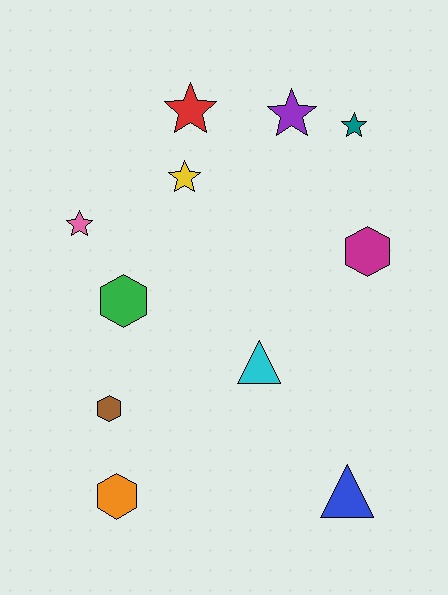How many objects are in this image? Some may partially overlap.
There are 11 objects.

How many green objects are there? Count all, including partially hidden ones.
There is 1 green object.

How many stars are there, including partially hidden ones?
There are 5 stars.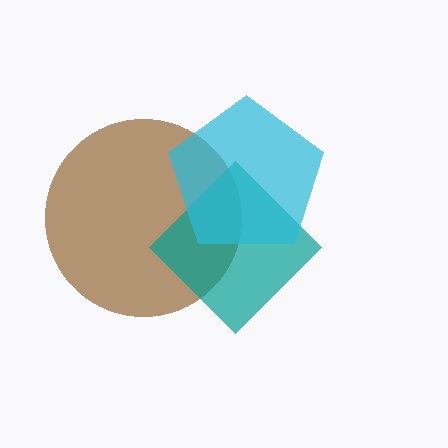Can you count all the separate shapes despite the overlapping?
Yes, there are 3 separate shapes.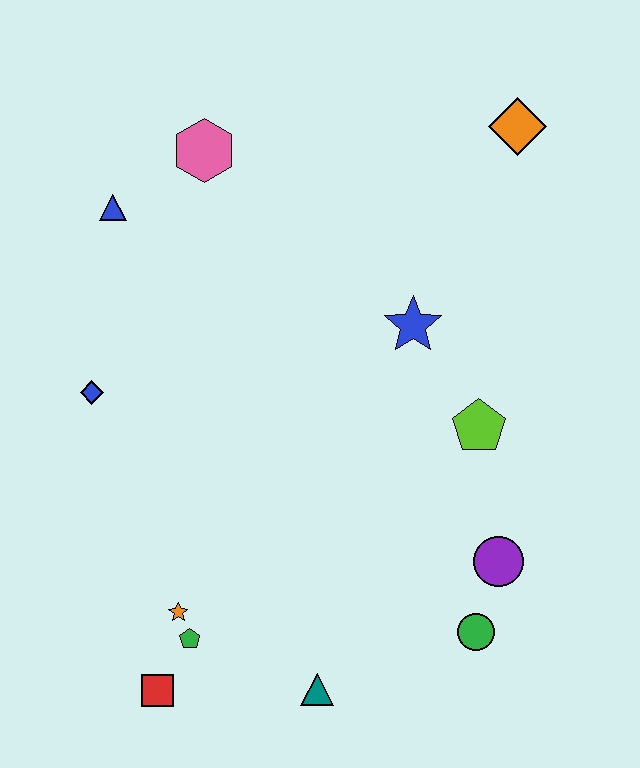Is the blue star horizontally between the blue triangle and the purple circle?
Yes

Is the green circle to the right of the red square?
Yes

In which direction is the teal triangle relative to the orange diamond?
The teal triangle is below the orange diamond.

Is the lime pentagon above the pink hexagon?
No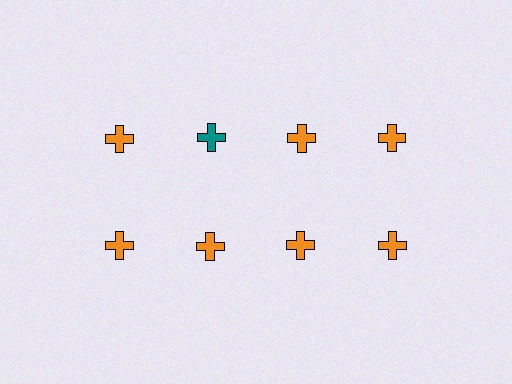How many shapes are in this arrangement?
There are 8 shapes arranged in a grid pattern.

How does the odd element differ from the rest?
It has a different color: teal instead of orange.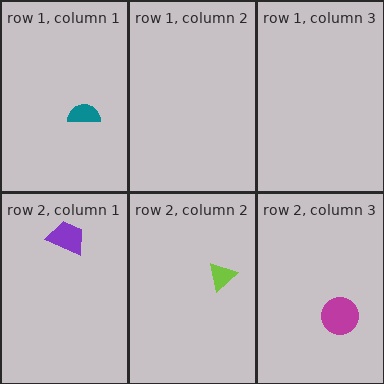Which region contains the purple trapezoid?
The row 2, column 1 region.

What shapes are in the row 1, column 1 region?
The teal semicircle.